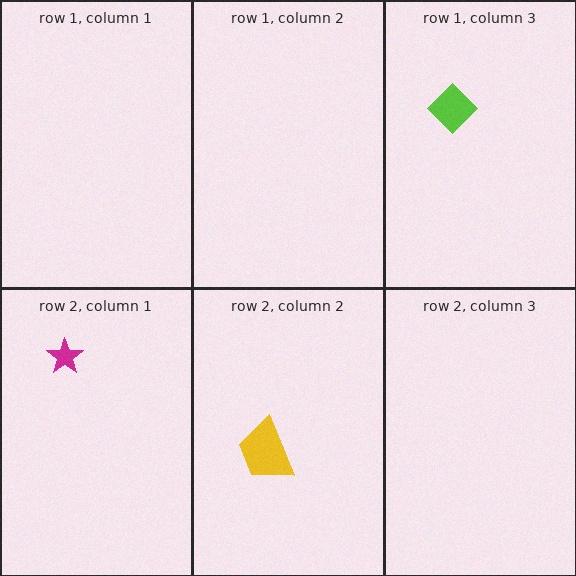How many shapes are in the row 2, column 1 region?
1.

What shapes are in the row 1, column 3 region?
The lime diamond.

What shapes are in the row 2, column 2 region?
The yellow trapezoid.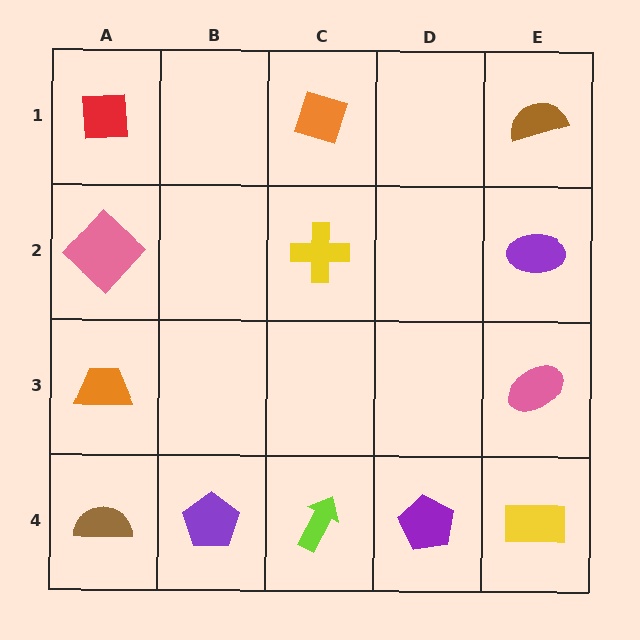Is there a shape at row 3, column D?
No, that cell is empty.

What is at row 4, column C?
A lime arrow.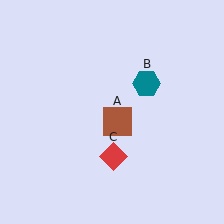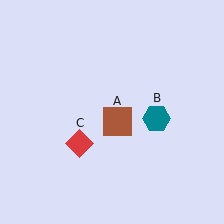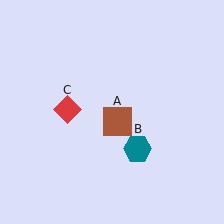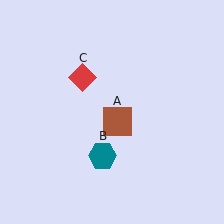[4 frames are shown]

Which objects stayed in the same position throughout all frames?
Brown square (object A) remained stationary.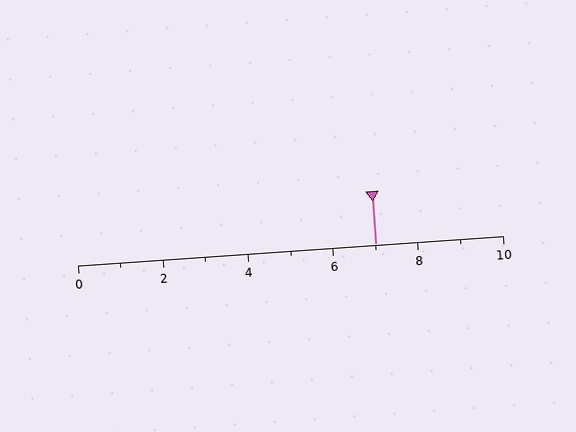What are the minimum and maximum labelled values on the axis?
The axis runs from 0 to 10.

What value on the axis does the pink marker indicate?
The marker indicates approximately 7.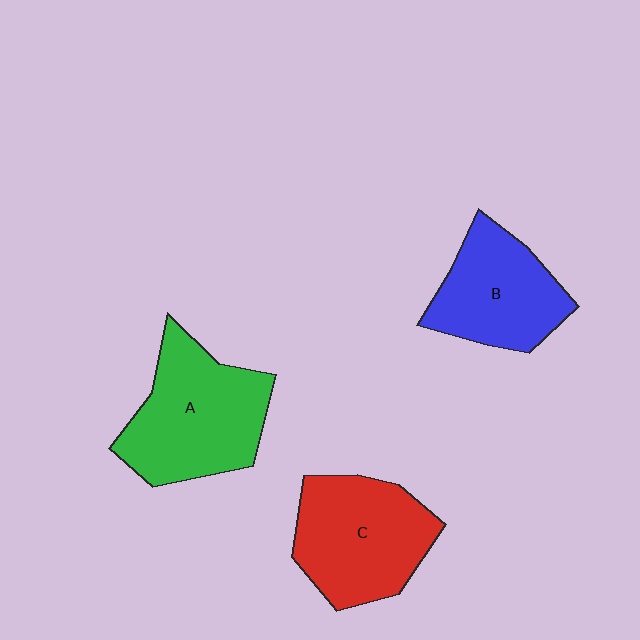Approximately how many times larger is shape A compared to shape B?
Approximately 1.3 times.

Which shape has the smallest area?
Shape B (blue).